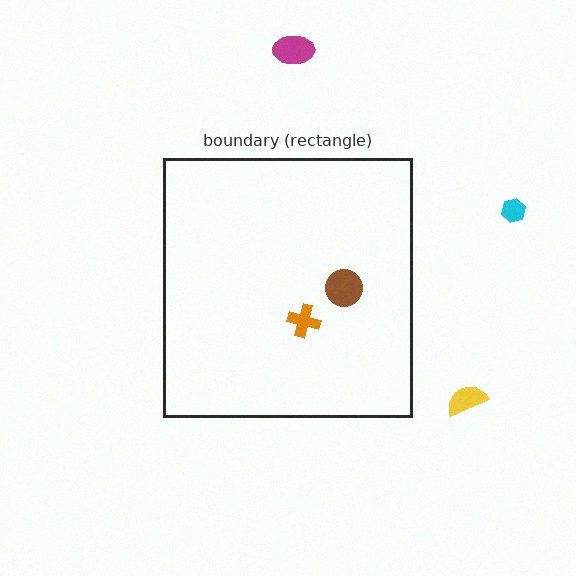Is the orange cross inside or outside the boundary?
Inside.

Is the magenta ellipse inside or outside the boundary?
Outside.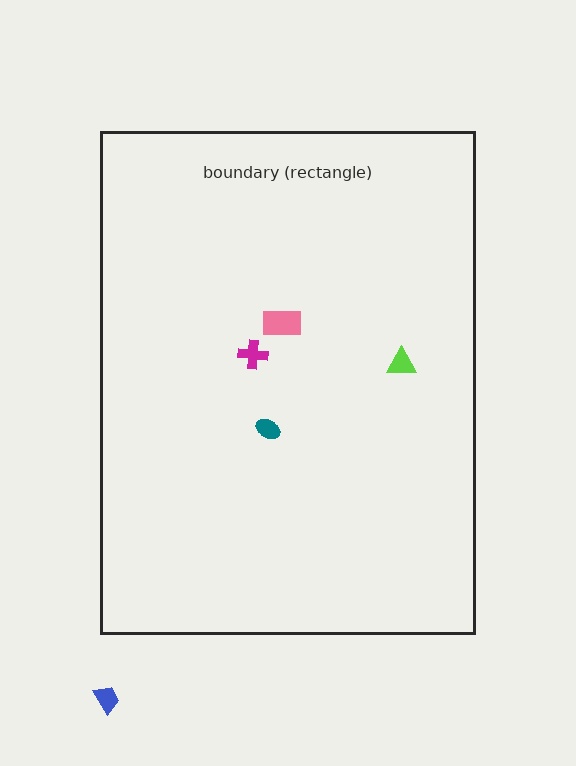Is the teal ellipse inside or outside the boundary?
Inside.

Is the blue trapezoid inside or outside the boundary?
Outside.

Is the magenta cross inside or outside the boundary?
Inside.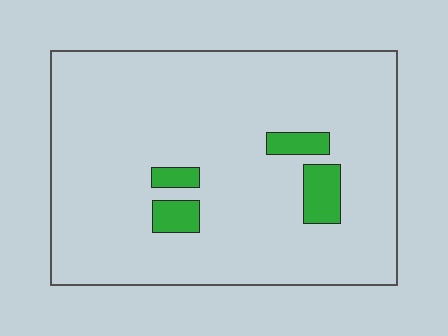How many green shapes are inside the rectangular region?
4.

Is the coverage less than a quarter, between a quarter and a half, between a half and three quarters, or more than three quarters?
Less than a quarter.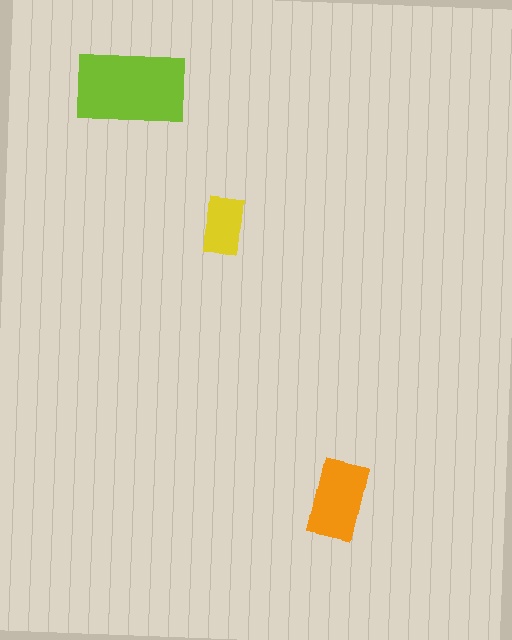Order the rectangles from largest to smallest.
the lime one, the orange one, the yellow one.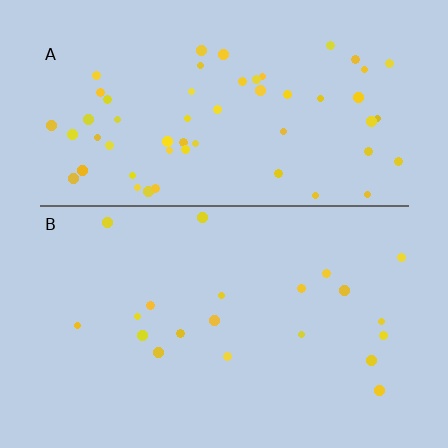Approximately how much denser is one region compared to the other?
Approximately 2.8× — region A over region B.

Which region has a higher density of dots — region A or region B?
A (the top).